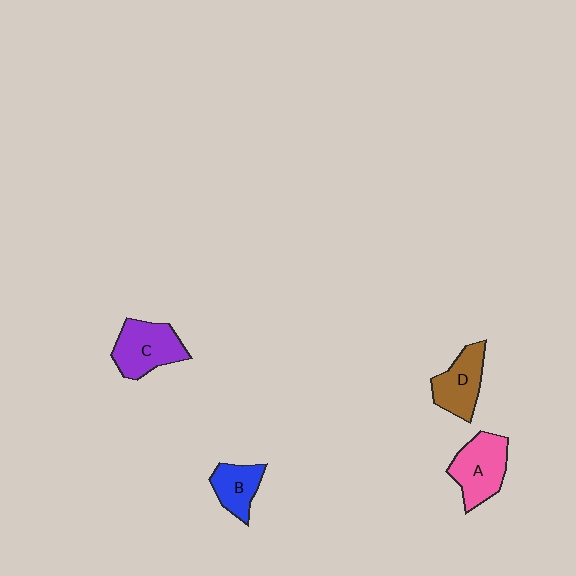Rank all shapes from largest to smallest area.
From largest to smallest: C (purple), A (pink), D (brown), B (blue).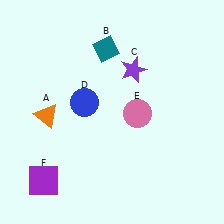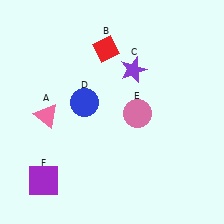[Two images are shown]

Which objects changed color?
A changed from orange to pink. B changed from teal to red.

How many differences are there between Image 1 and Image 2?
There are 2 differences between the two images.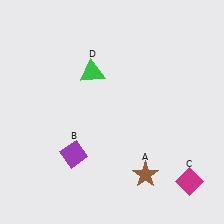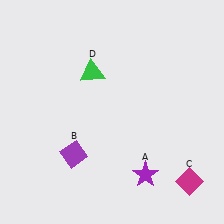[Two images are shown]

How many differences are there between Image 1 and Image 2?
There is 1 difference between the two images.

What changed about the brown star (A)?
In Image 1, A is brown. In Image 2, it changed to purple.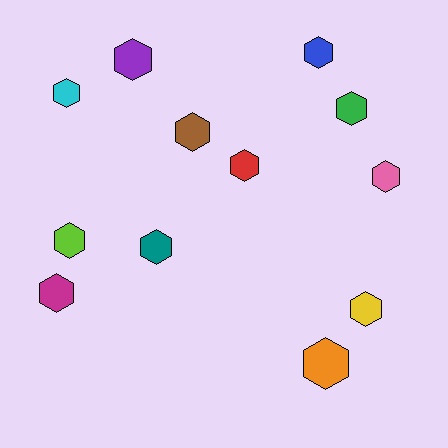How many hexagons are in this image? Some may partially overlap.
There are 12 hexagons.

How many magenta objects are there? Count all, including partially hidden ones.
There is 1 magenta object.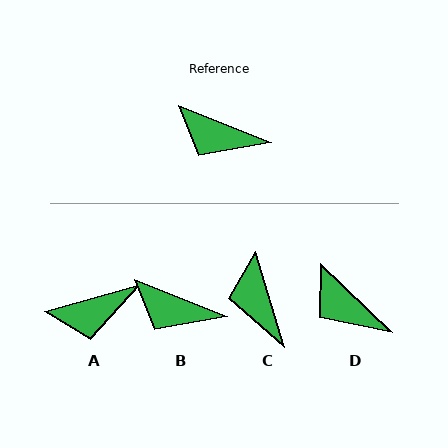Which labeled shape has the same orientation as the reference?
B.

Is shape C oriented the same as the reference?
No, it is off by about 52 degrees.